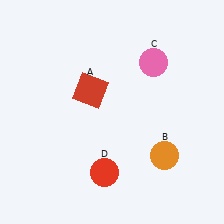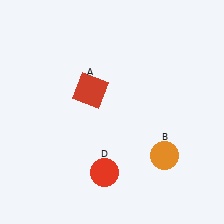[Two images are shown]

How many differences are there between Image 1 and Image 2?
There is 1 difference between the two images.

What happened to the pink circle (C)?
The pink circle (C) was removed in Image 2. It was in the top-right area of Image 1.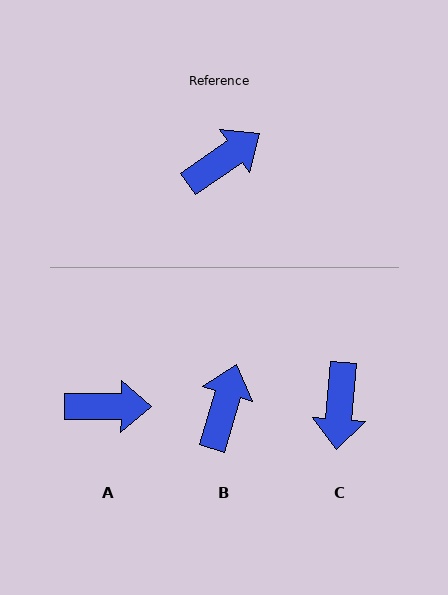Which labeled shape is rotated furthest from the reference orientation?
C, about 130 degrees away.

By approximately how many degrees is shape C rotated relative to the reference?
Approximately 130 degrees clockwise.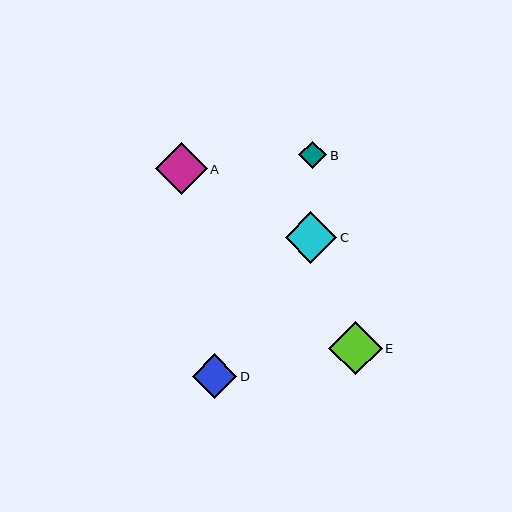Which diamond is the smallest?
Diamond B is the smallest with a size of approximately 28 pixels.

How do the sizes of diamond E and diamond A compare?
Diamond E and diamond A are approximately the same size.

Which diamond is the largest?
Diamond E is the largest with a size of approximately 53 pixels.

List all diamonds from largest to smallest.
From largest to smallest: E, C, A, D, B.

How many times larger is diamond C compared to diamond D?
Diamond C is approximately 1.2 times the size of diamond D.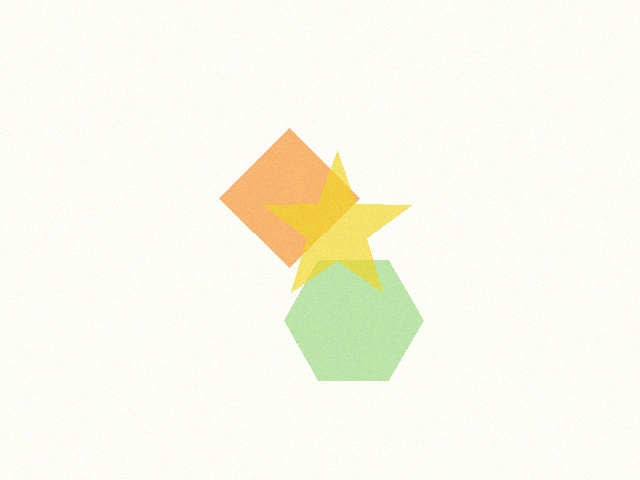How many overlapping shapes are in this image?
There are 3 overlapping shapes in the image.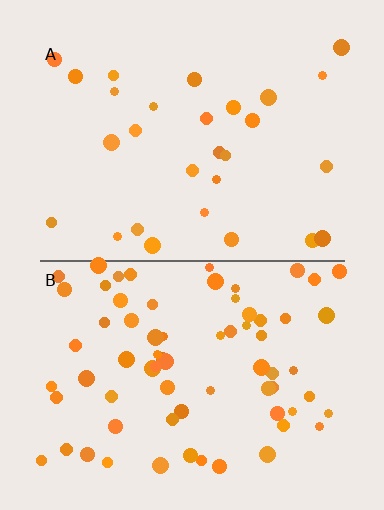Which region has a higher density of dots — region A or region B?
B (the bottom).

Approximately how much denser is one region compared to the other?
Approximately 2.5× — region B over region A.